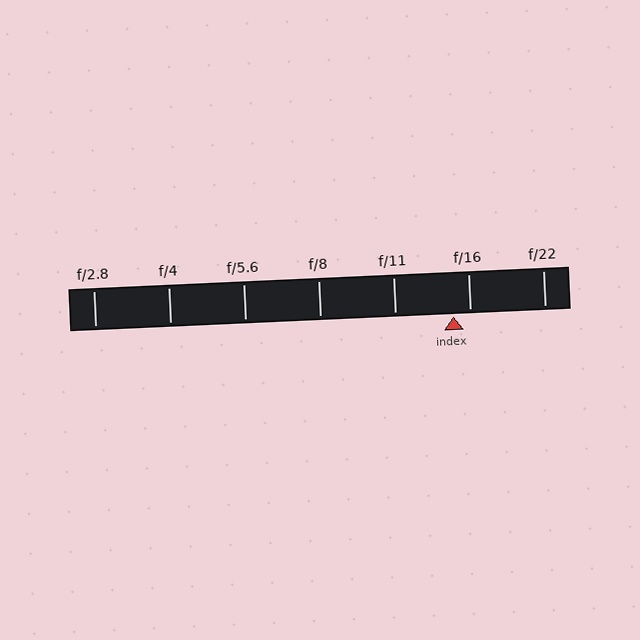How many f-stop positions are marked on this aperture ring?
There are 7 f-stop positions marked.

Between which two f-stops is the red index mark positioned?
The index mark is between f/11 and f/16.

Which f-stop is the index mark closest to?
The index mark is closest to f/16.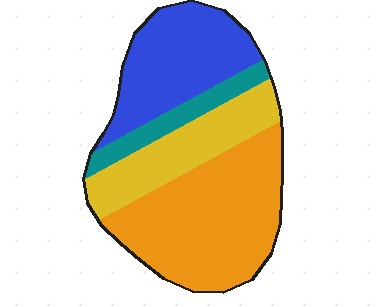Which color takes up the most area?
Orange, at roughly 40%.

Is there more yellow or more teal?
Yellow.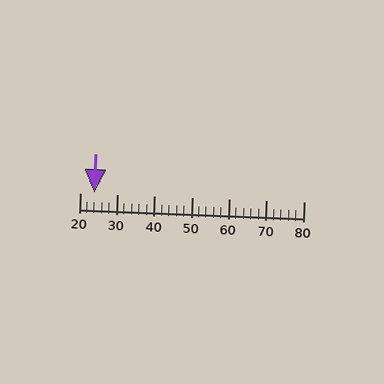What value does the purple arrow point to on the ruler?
The purple arrow points to approximately 24.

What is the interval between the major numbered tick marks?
The major tick marks are spaced 10 units apart.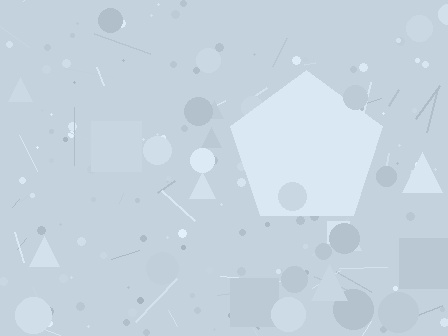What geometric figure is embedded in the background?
A pentagon is embedded in the background.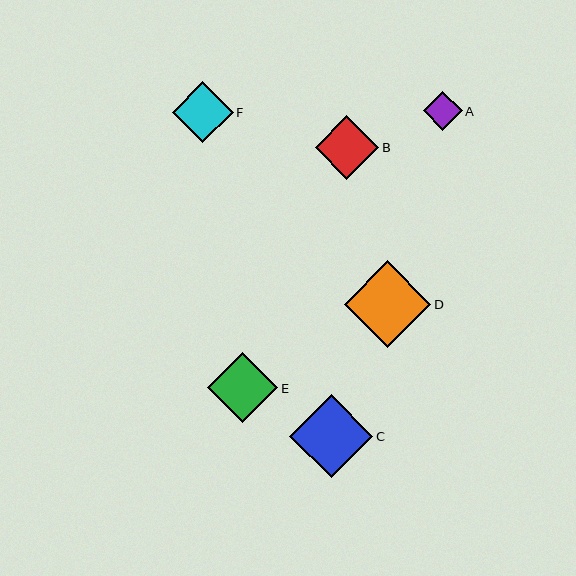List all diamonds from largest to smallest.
From largest to smallest: D, C, E, B, F, A.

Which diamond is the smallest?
Diamond A is the smallest with a size of approximately 39 pixels.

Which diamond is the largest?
Diamond D is the largest with a size of approximately 86 pixels.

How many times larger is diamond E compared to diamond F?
Diamond E is approximately 1.2 times the size of diamond F.